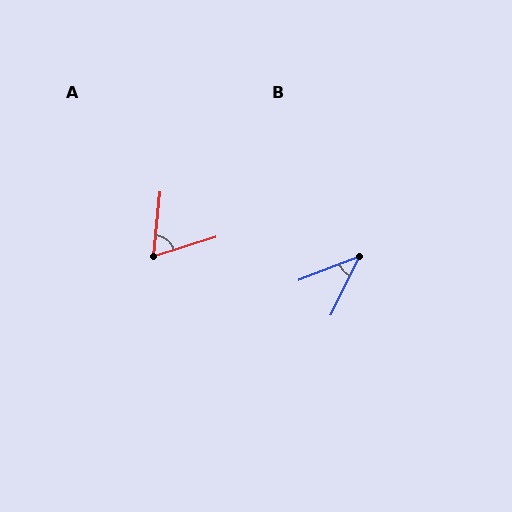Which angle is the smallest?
B, at approximately 43 degrees.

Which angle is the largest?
A, at approximately 66 degrees.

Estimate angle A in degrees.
Approximately 66 degrees.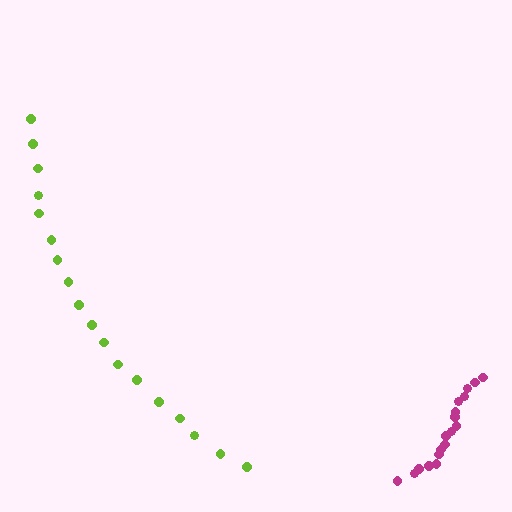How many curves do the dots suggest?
There are 2 distinct paths.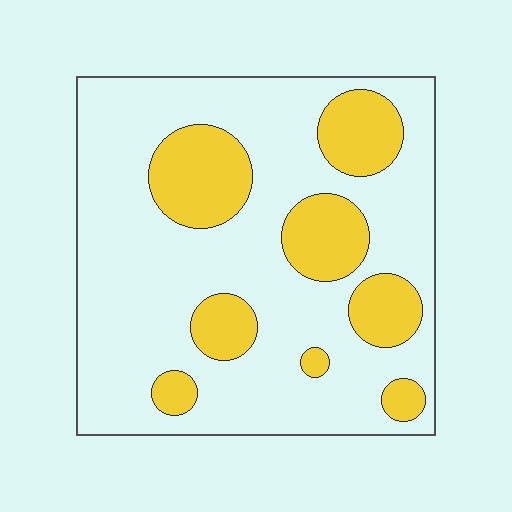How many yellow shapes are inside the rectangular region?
8.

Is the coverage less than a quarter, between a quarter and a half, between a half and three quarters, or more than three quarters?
Between a quarter and a half.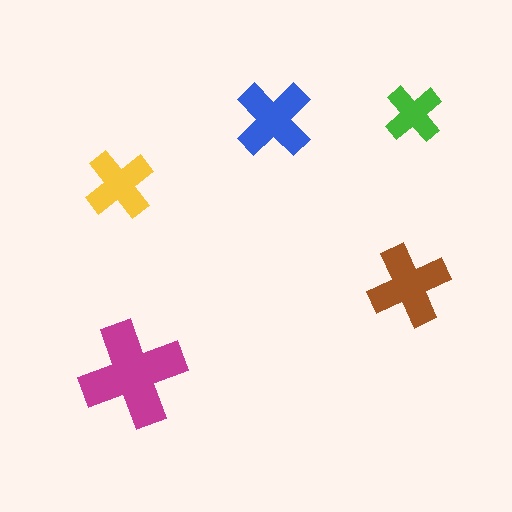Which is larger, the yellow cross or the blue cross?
The blue one.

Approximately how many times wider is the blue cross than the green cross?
About 1.5 times wider.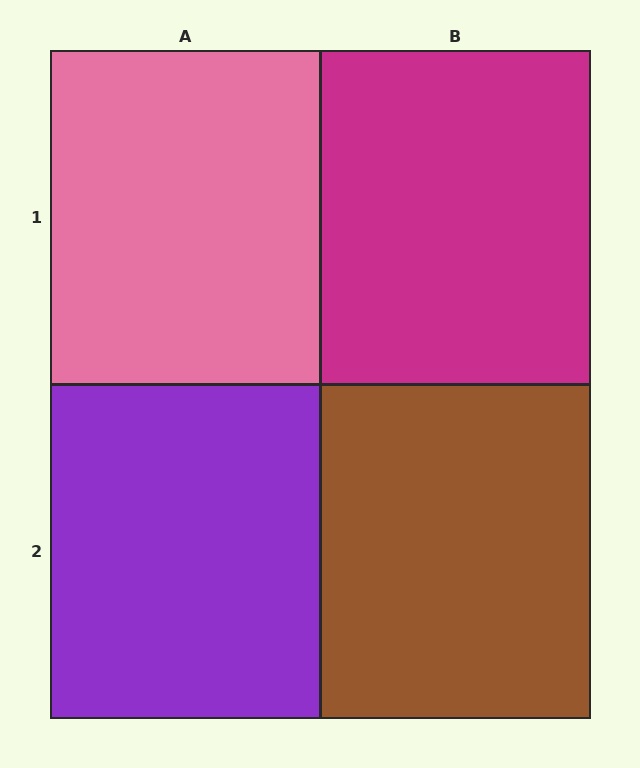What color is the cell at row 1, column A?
Pink.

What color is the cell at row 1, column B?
Magenta.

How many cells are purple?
1 cell is purple.